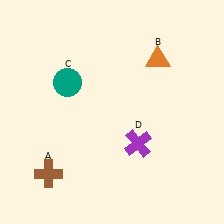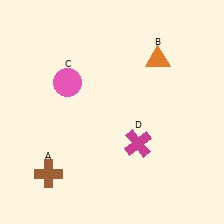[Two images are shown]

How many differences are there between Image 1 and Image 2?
There are 2 differences between the two images.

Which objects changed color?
C changed from teal to pink. D changed from purple to magenta.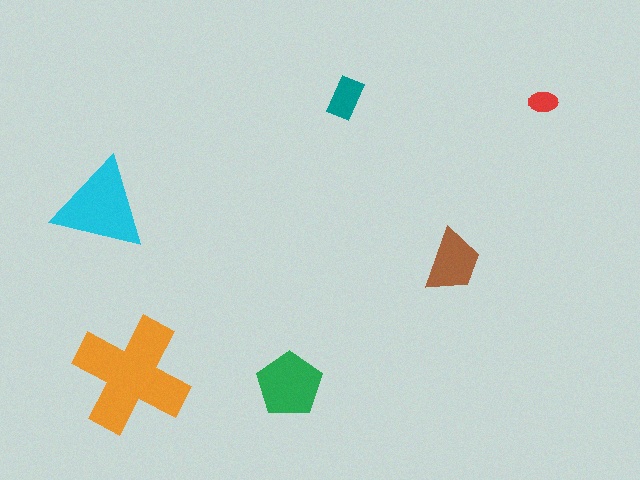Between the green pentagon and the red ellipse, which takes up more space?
The green pentagon.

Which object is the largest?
The orange cross.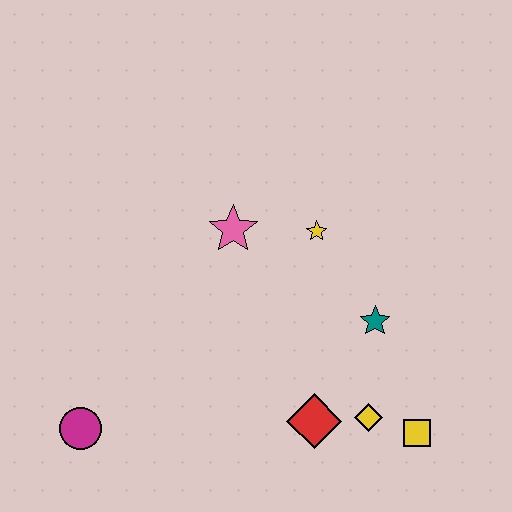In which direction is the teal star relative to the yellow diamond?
The teal star is above the yellow diamond.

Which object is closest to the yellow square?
The yellow diamond is closest to the yellow square.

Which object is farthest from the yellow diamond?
The magenta circle is farthest from the yellow diamond.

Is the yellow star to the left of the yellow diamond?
Yes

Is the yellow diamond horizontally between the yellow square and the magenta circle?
Yes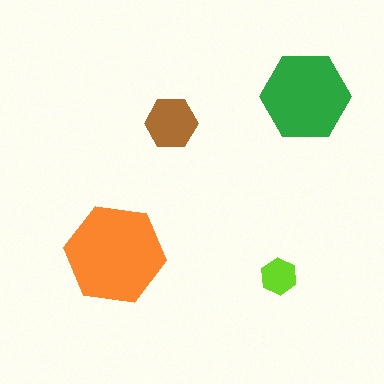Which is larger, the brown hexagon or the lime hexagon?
The brown one.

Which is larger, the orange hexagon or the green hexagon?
The orange one.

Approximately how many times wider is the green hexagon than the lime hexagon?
About 2.5 times wider.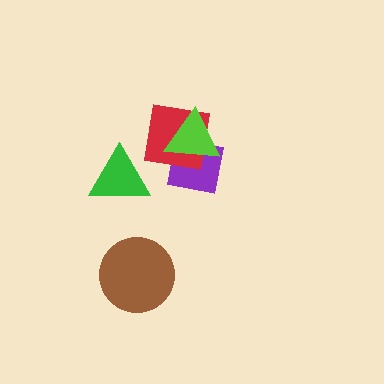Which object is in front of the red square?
The lime triangle is in front of the red square.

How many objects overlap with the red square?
2 objects overlap with the red square.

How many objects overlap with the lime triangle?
2 objects overlap with the lime triangle.